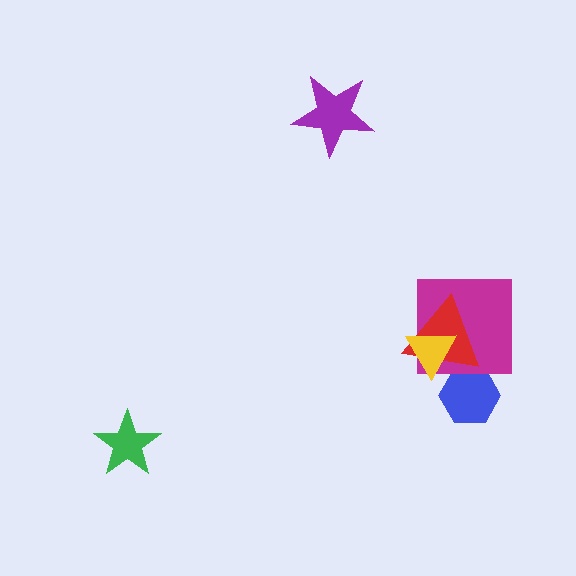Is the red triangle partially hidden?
Yes, it is partially covered by another shape.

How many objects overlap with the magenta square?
3 objects overlap with the magenta square.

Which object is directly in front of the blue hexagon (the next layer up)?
The magenta square is directly in front of the blue hexagon.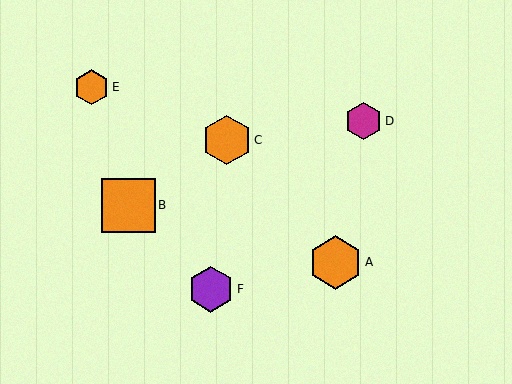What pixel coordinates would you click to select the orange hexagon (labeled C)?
Click at (227, 140) to select the orange hexagon C.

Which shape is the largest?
The orange square (labeled B) is the largest.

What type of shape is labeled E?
Shape E is an orange hexagon.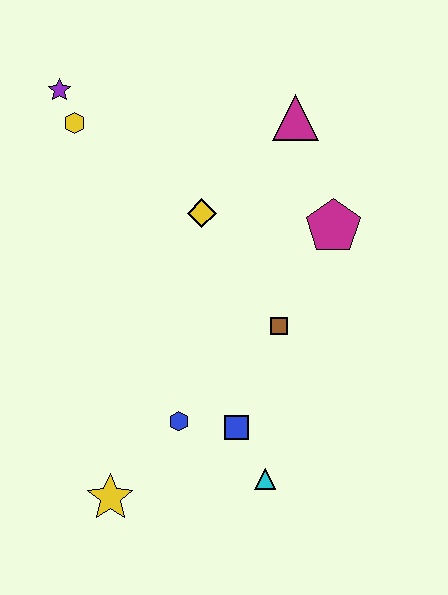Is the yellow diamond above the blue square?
Yes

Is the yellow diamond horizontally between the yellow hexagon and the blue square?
Yes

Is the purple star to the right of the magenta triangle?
No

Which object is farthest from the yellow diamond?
The yellow star is farthest from the yellow diamond.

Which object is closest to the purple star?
The yellow hexagon is closest to the purple star.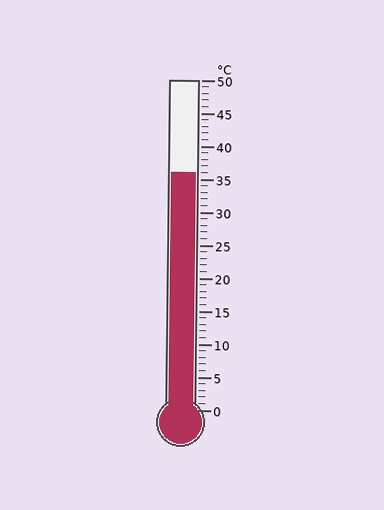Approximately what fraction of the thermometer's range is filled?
The thermometer is filled to approximately 70% of its range.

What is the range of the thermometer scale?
The thermometer scale ranges from 0°C to 50°C.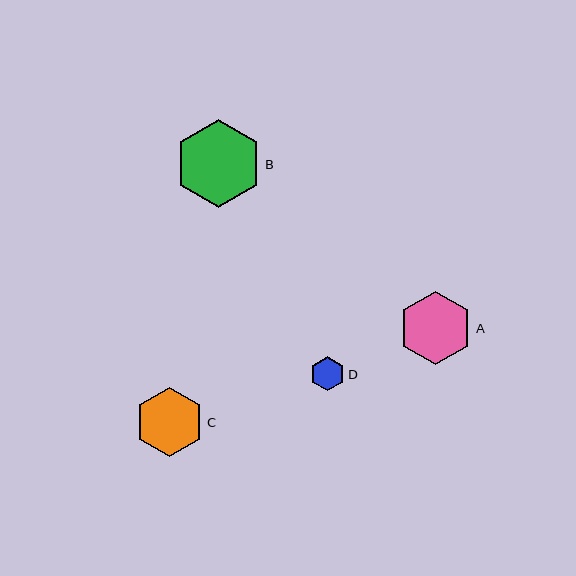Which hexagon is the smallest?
Hexagon D is the smallest with a size of approximately 34 pixels.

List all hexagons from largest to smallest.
From largest to smallest: B, A, C, D.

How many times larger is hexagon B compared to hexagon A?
Hexagon B is approximately 1.2 times the size of hexagon A.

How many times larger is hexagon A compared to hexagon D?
Hexagon A is approximately 2.1 times the size of hexagon D.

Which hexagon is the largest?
Hexagon B is the largest with a size of approximately 88 pixels.